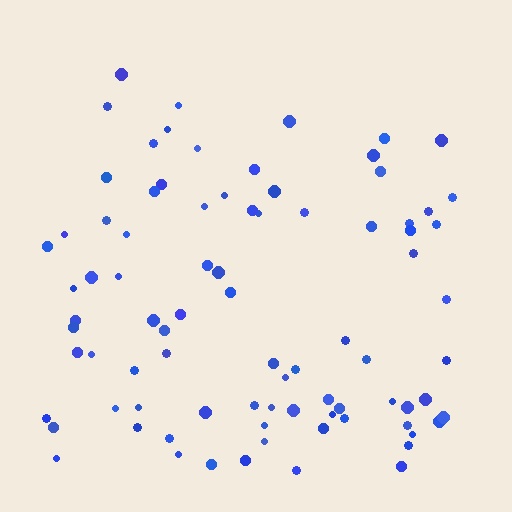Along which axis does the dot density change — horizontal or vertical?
Vertical.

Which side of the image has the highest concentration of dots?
The bottom.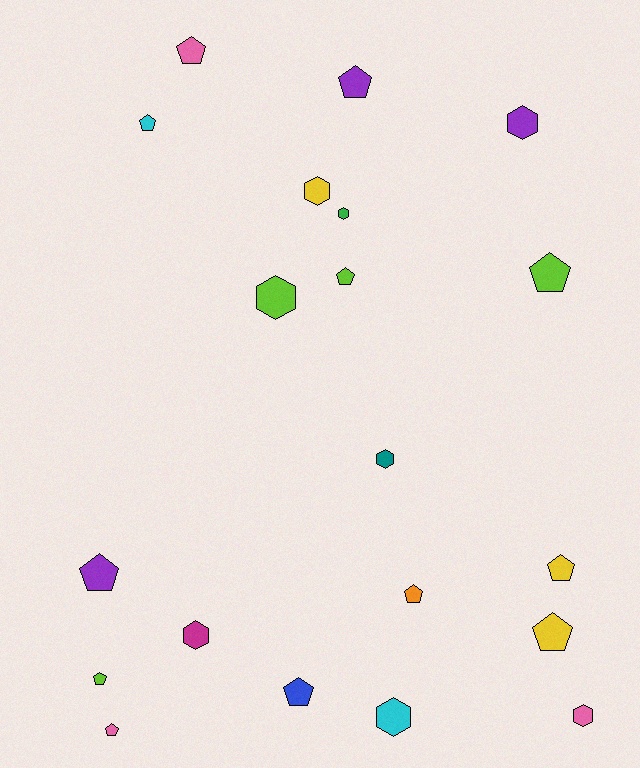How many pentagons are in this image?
There are 12 pentagons.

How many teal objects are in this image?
There is 1 teal object.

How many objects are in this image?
There are 20 objects.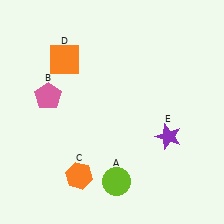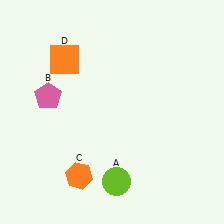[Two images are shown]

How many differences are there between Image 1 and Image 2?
There is 1 difference between the two images.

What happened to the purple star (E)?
The purple star (E) was removed in Image 2. It was in the bottom-right area of Image 1.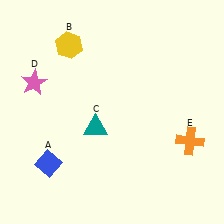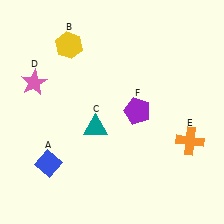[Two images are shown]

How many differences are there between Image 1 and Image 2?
There is 1 difference between the two images.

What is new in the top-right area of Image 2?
A purple pentagon (F) was added in the top-right area of Image 2.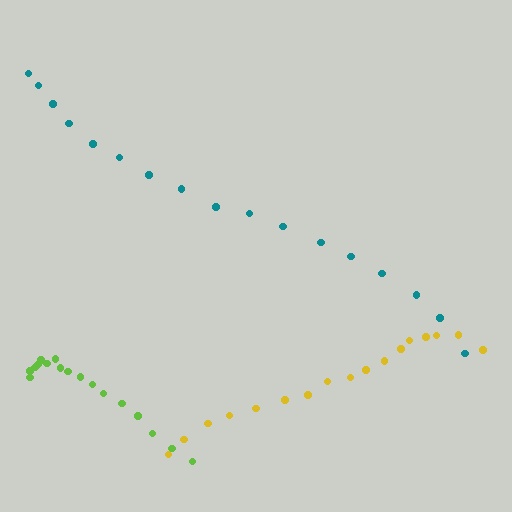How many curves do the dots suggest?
There are 3 distinct paths.